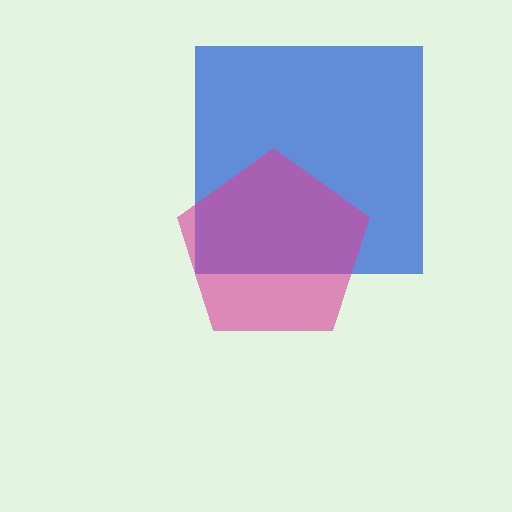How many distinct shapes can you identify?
There are 2 distinct shapes: a blue square, a magenta pentagon.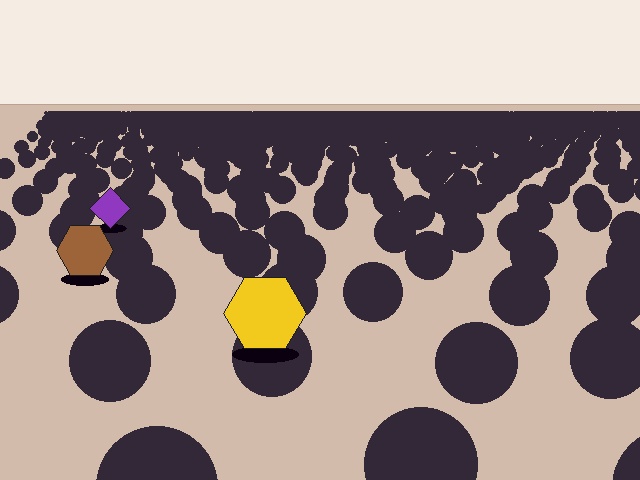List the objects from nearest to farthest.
From nearest to farthest: the yellow hexagon, the brown hexagon, the purple diamond.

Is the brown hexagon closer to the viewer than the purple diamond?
Yes. The brown hexagon is closer — you can tell from the texture gradient: the ground texture is coarser near it.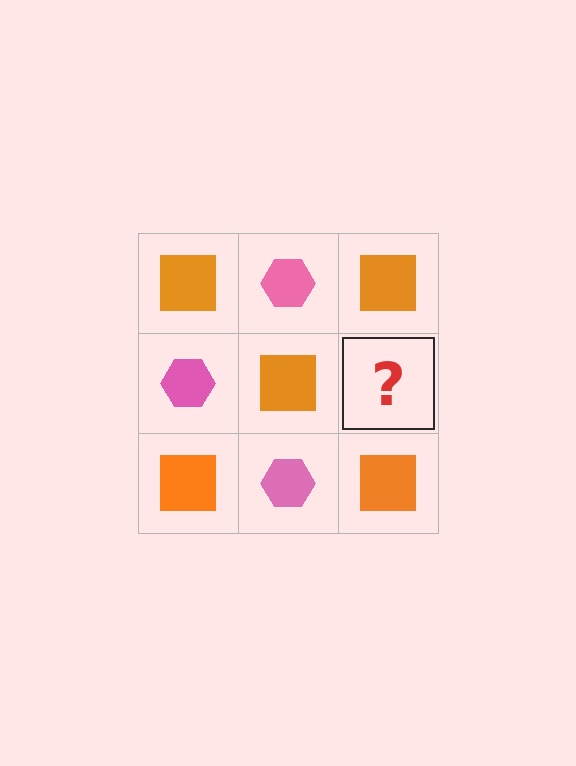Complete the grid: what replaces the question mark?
The question mark should be replaced with a pink hexagon.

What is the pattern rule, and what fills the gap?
The rule is that it alternates orange square and pink hexagon in a checkerboard pattern. The gap should be filled with a pink hexagon.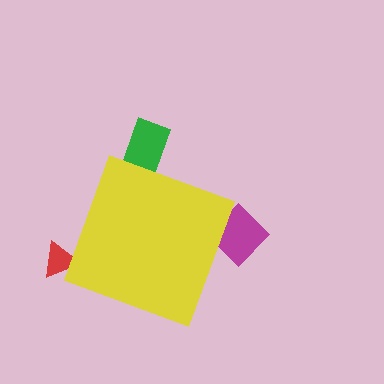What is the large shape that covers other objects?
A yellow diamond.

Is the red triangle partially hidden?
Yes, the red triangle is partially hidden behind the yellow diamond.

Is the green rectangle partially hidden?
Yes, the green rectangle is partially hidden behind the yellow diamond.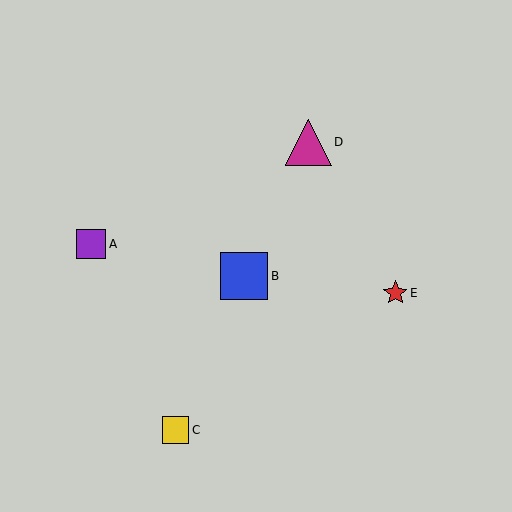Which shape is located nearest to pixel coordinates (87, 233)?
The purple square (labeled A) at (91, 244) is nearest to that location.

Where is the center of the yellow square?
The center of the yellow square is at (175, 430).